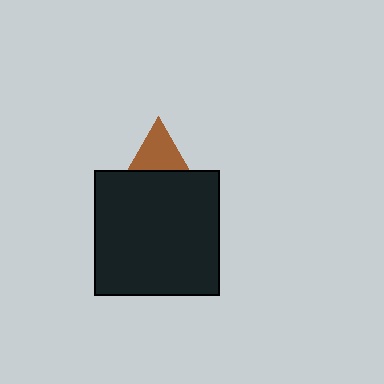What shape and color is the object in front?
The object in front is a black square.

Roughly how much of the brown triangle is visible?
A small part of it is visible (roughly 41%).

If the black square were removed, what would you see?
You would see the complete brown triangle.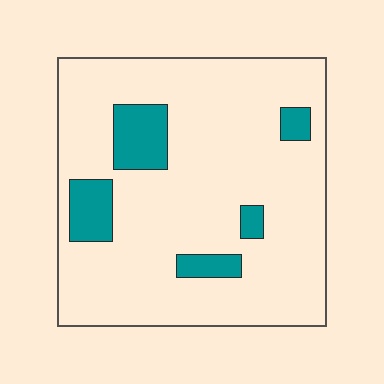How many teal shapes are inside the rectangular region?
5.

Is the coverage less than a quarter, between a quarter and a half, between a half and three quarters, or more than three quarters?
Less than a quarter.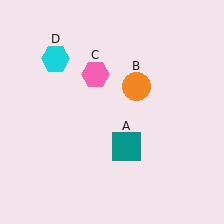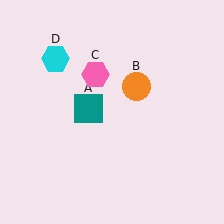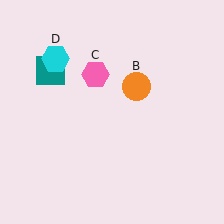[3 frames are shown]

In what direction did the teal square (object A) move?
The teal square (object A) moved up and to the left.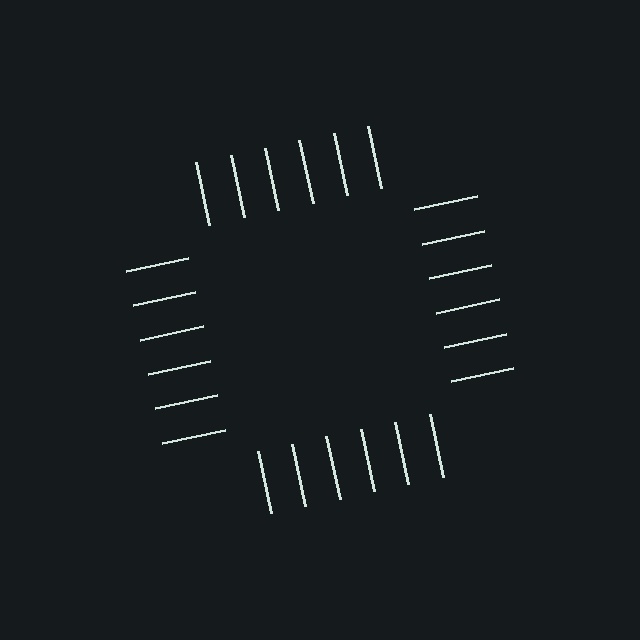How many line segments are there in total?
24 — 6 along each of the 4 edges.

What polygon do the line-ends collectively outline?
An illusory square — the line segments terminate on its edges but no continuous stroke is drawn.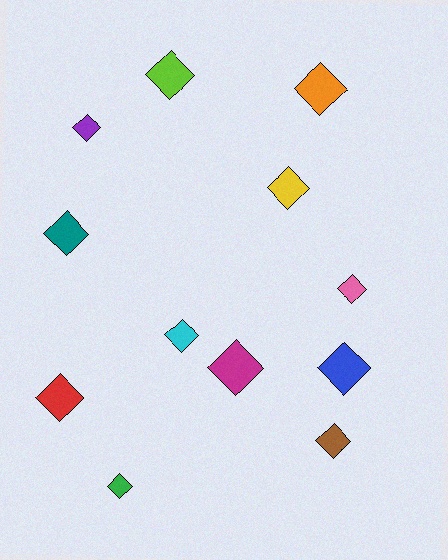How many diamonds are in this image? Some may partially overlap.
There are 12 diamonds.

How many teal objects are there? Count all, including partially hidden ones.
There is 1 teal object.